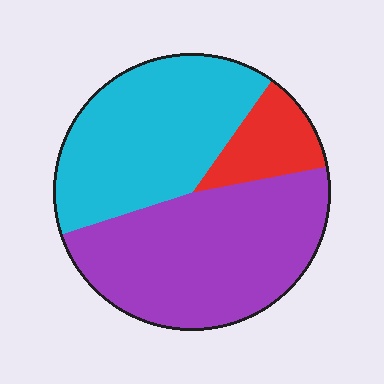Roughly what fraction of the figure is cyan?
Cyan covers around 40% of the figure.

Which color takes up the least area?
Red, at roughly 10%.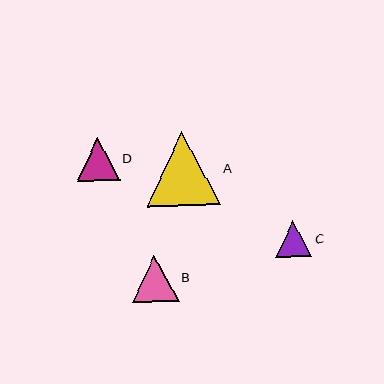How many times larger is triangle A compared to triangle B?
Triangle A is approximately 1.6 times the size of triangle B.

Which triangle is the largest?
Triangle A is the largest with a size of approximately 74 pixels.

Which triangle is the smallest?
Triangle C is the smallest with a size of approximately 36 pixels.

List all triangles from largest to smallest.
From largest to smallest: A, B, D, C.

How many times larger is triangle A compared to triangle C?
Triangle A is approximately 2.0 times the size of triangle C.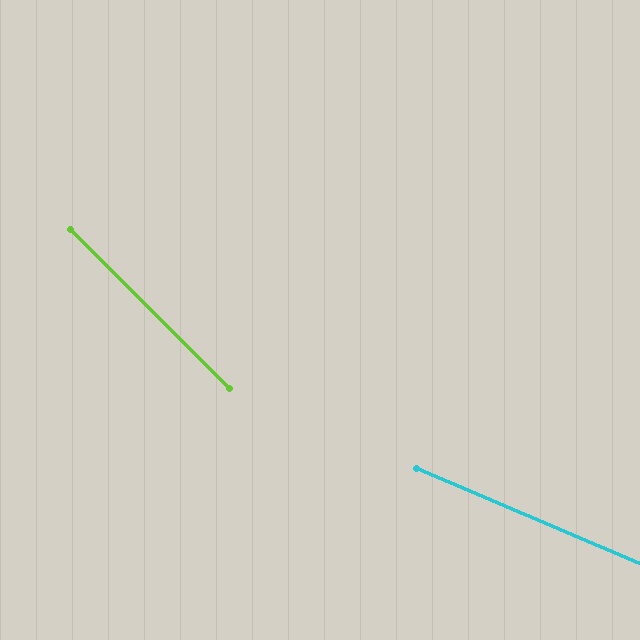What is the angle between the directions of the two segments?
Approximately 22 degrees.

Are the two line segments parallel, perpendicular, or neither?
Neither parallel nor perpendicular — they differ by about 22°.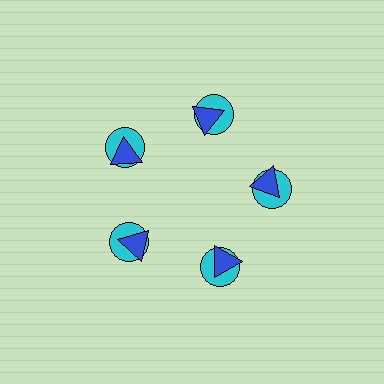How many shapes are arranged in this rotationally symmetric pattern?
There are 10 shapes, arranged in 5 groups of 2.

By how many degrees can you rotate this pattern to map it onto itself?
The pattern maps onto itself every 72 degrees of rotation.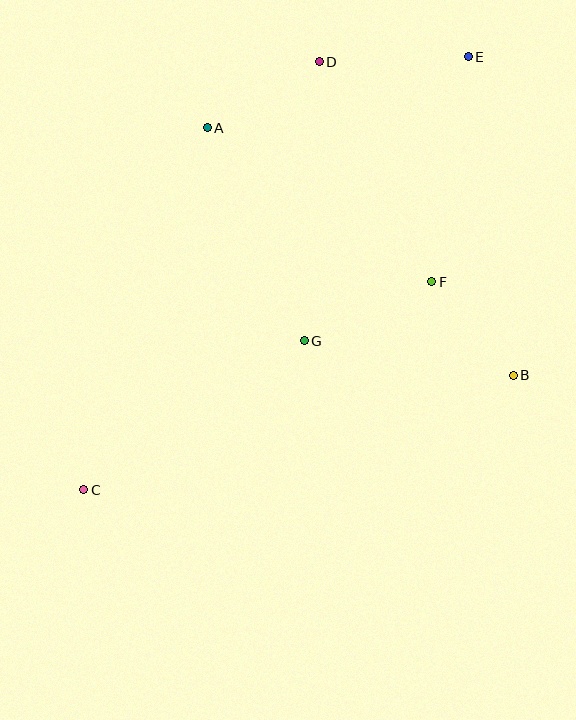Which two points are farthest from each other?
Points C and E are farthest from each other.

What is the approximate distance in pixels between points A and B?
The distance between A and B is approximately 394 pixels.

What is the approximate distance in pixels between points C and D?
The distance between C and D is approximately 488 pixels.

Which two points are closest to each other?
Points B and F are closest to each other.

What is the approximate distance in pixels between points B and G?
The distance between B and G is approximately 212 pixels.